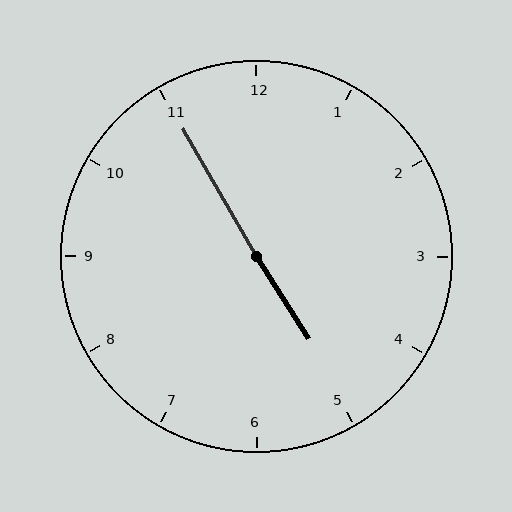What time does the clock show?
4:55.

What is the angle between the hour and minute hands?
Approximately 178 degrees.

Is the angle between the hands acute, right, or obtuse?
It is obtuse.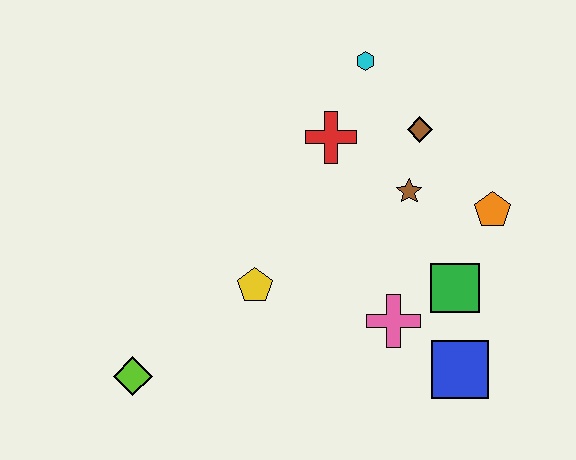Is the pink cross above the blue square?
Yes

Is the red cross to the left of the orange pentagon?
Yes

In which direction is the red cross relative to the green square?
The red cross is above the green square.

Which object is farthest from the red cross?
The lime diamond is farthest from the red cross.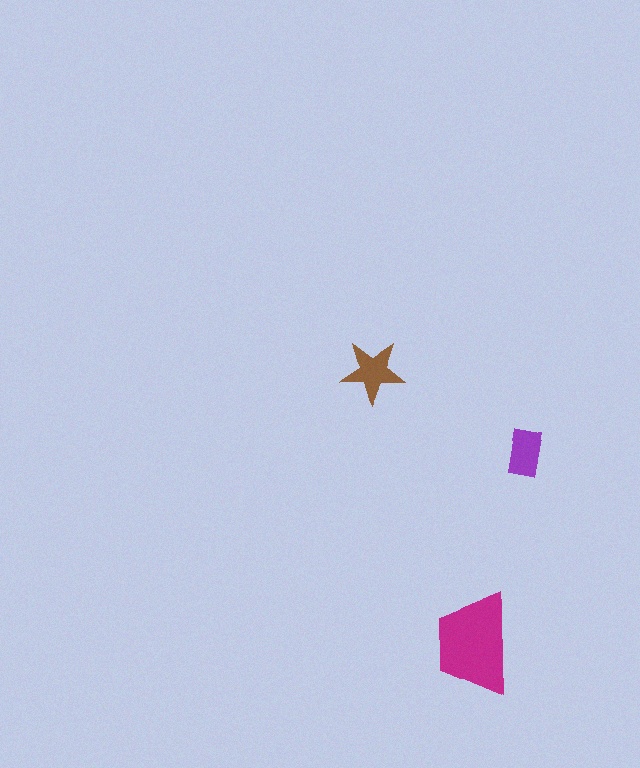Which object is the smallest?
The purple rectangle.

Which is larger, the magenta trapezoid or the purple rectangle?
The magenta trapezoid.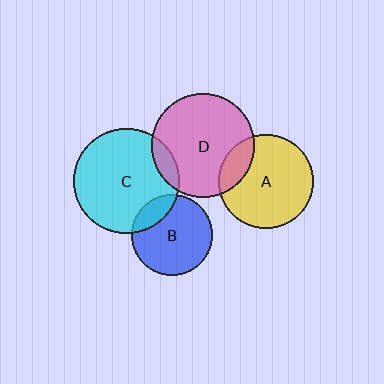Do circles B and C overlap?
Yes.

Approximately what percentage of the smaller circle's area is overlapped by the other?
Approximately 20%.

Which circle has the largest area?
Circle C (cyan).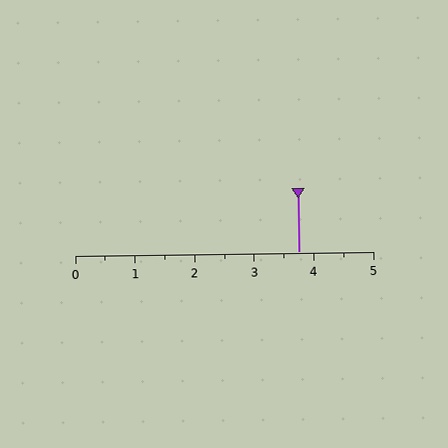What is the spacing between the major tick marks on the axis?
The major ticks are spaced 1 apart.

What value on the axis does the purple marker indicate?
The marker indicates approximately 3.8.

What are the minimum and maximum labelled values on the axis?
The axis runs from 0 to 5.